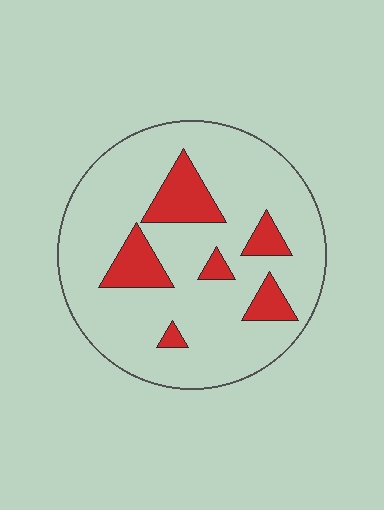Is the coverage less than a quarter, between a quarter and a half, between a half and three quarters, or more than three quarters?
Less than a quarter.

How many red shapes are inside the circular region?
6.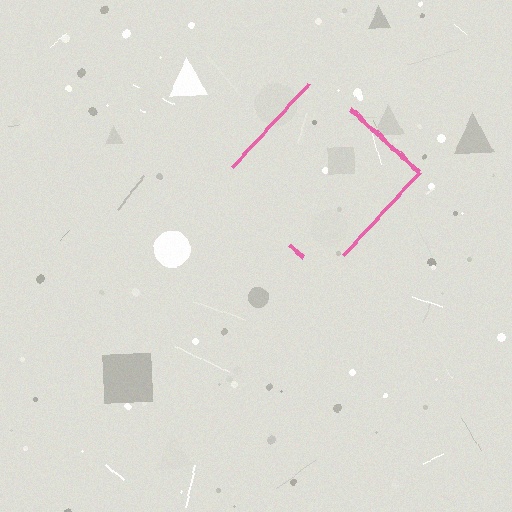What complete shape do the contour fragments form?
The contour fragments form a diamond.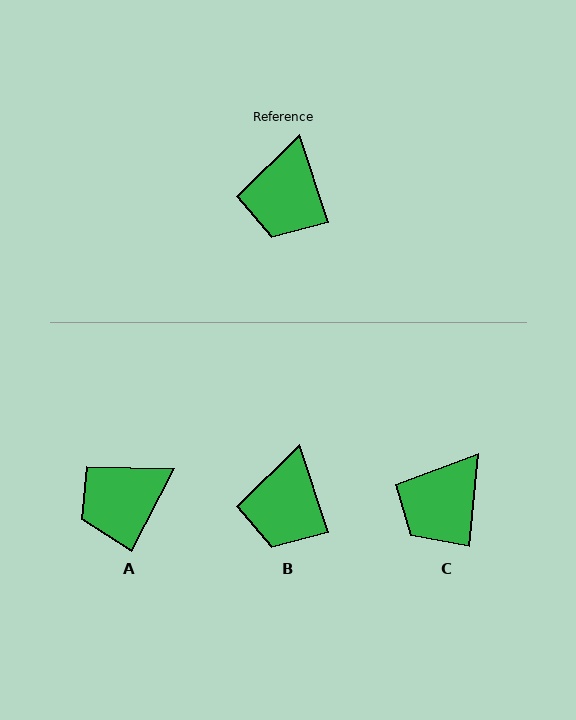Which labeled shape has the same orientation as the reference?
B.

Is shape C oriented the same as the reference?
No, it is off by about 24 degrees.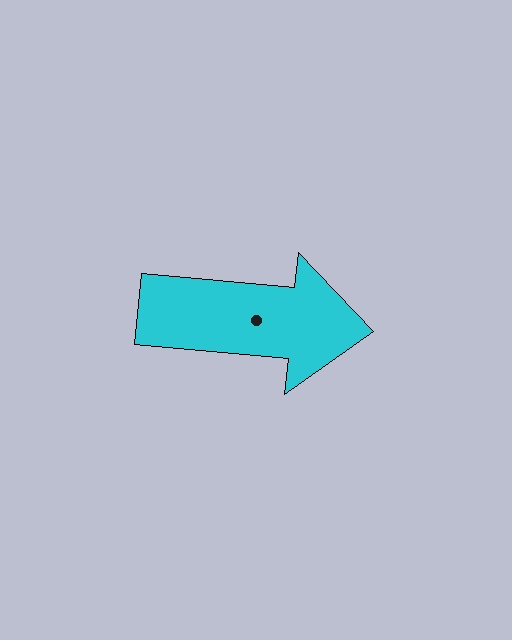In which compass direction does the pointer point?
East.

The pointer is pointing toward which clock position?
Roughly 3 o'clock.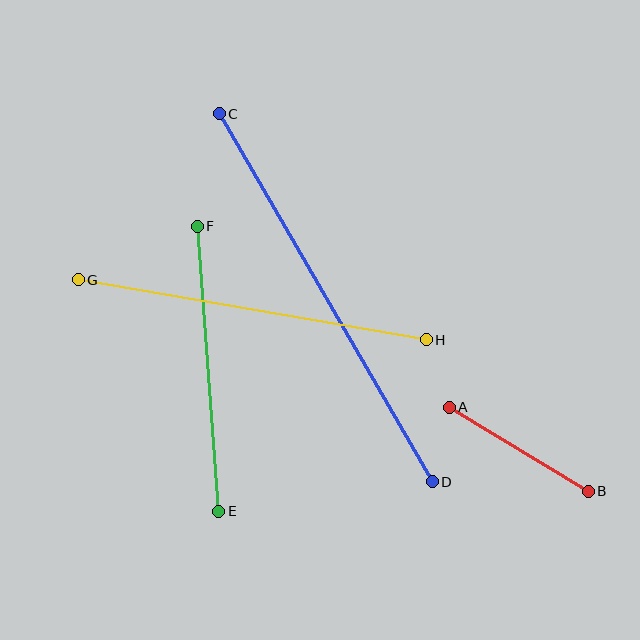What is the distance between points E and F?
The distance is approximately 286 pixels.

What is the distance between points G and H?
The distance is approximately 353 pixels.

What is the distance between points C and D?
The distance is approximately 425 pixels.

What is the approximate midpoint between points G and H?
The midpoint is at approximately (252, 310) pixels.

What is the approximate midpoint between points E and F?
The midpoint is at approximately (208, 369) pixels.